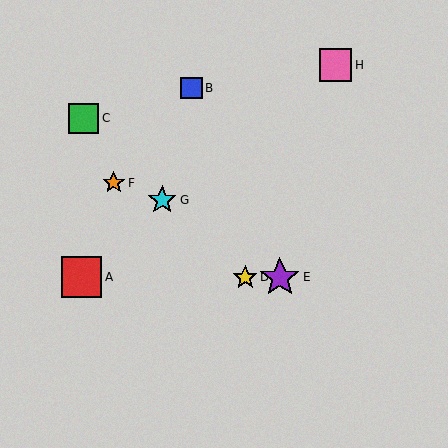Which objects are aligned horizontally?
Objects A, D, E are aligned horizontally.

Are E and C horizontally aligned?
No, E is at y≈277 and C is at y≈118.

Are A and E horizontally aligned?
Yes, both are at y≈277.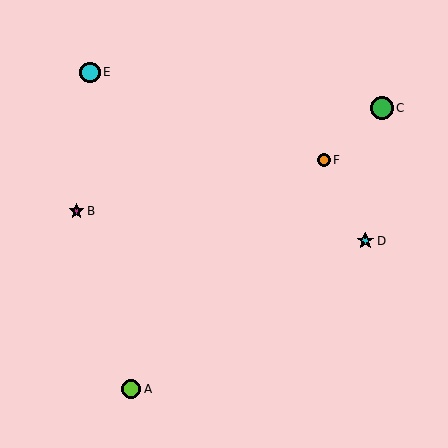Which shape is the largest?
The green circle (labeled C) is the largest.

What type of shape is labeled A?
Shape A is a lime circle.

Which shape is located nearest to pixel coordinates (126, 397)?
The lime circle (labeled A) at (131, 389) is nearest to that location.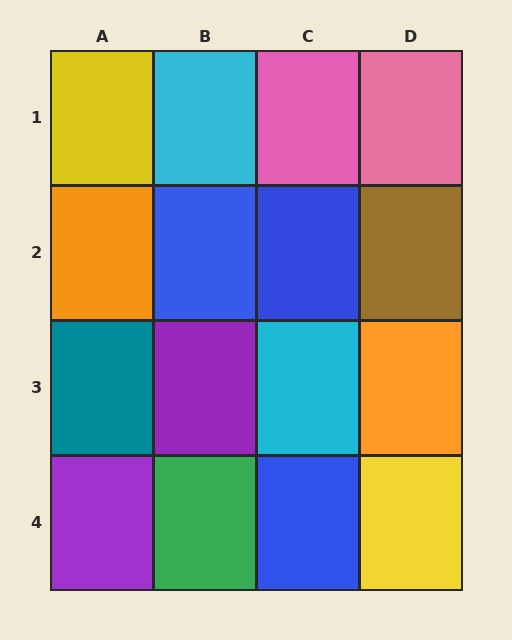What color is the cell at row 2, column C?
Blue.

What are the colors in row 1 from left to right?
Yellow, cyan, pink, pink.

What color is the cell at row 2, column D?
Brown.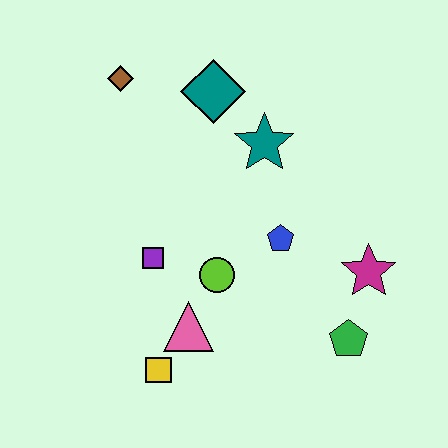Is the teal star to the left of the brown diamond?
No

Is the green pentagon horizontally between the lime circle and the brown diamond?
No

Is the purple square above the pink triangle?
Yes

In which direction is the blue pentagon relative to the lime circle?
The blue pentagon is to the right of the lime circle.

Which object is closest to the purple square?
The lime circle is closest to the purple square.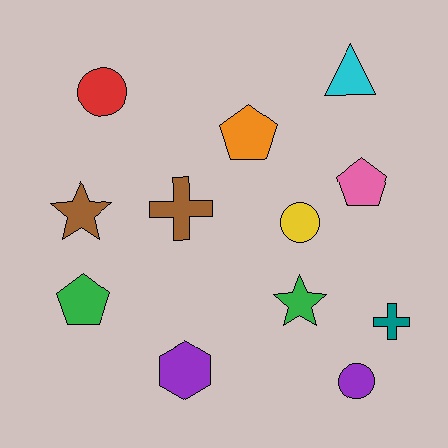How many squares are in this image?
There are no squares.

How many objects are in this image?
There are 12 objects.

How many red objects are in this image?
There is 1 red object.